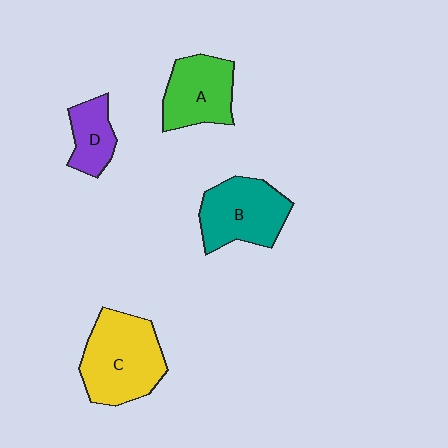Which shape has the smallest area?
Shape D (purple).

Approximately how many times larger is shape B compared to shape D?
Approximately 1.8 times.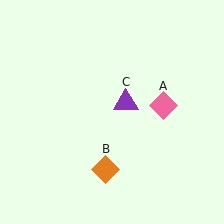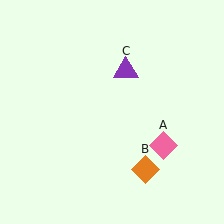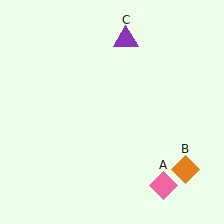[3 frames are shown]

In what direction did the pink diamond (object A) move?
The pink diamond (object A) moved down.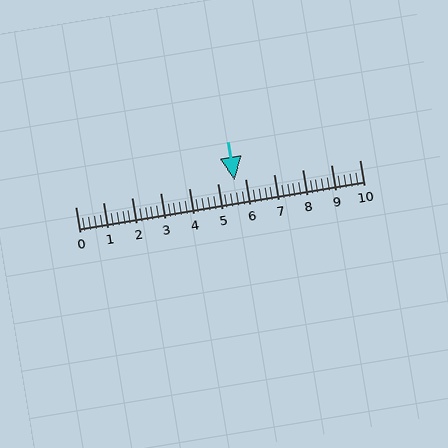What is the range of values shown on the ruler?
The ruler shows values from 0 to 10.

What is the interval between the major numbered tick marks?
The major tick marks are spaced 1 units apart.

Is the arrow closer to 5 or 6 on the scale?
The arrow is closer to 6.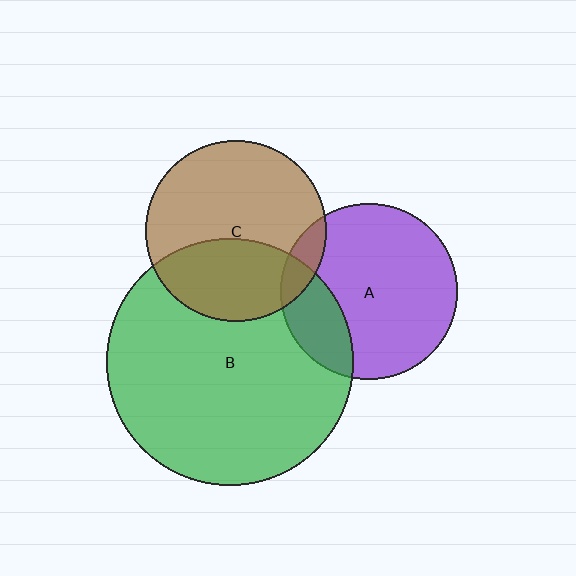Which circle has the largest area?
Circle B (green).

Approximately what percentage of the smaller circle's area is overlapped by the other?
Approximately 35%.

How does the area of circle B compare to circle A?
Approximately 2.0 times.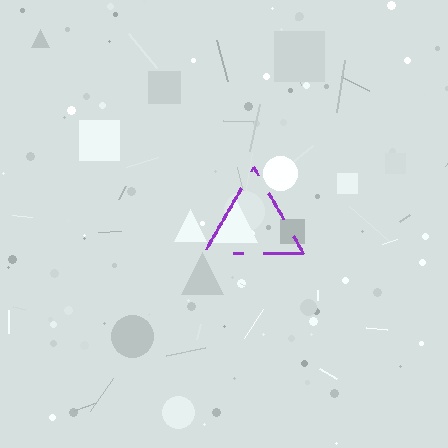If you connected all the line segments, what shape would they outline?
They would outline a triangle.